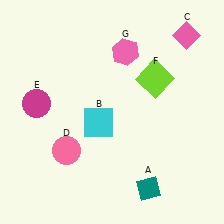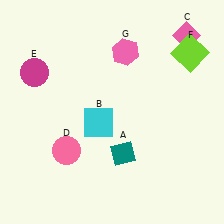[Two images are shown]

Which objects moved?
The objects that moved are: the teal diamond (A), the magenta circle (E), the lime square (F).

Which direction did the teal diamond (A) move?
The teal diamond (A) moved up.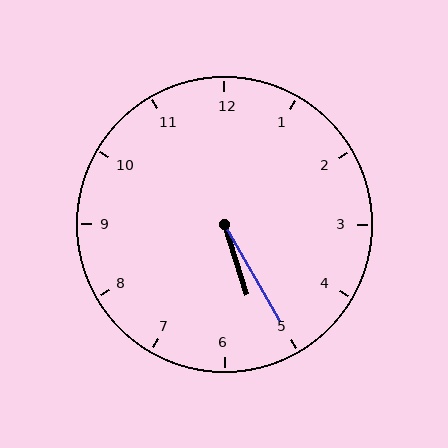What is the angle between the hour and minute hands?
Approximately 12 degrees.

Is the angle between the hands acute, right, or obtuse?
It is acute.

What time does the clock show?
5:25.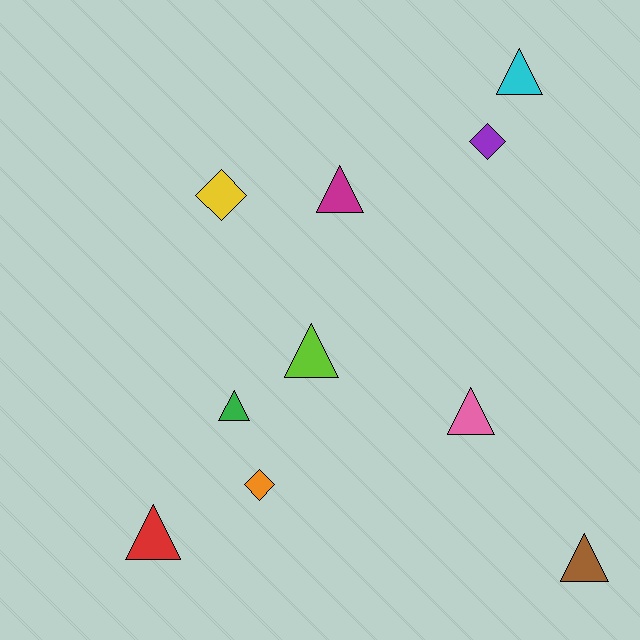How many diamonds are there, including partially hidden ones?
There are 3 diamonds.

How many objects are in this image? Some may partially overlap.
There are 10 objects.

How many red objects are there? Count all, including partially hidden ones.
There is 1 red object.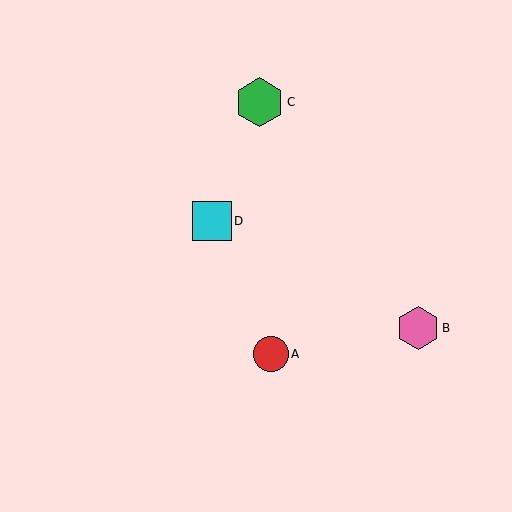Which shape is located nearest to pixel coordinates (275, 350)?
The red circle (labeled A) at (271, 354) is nearest to that location.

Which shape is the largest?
The green hexagon (labeled C) is the largest.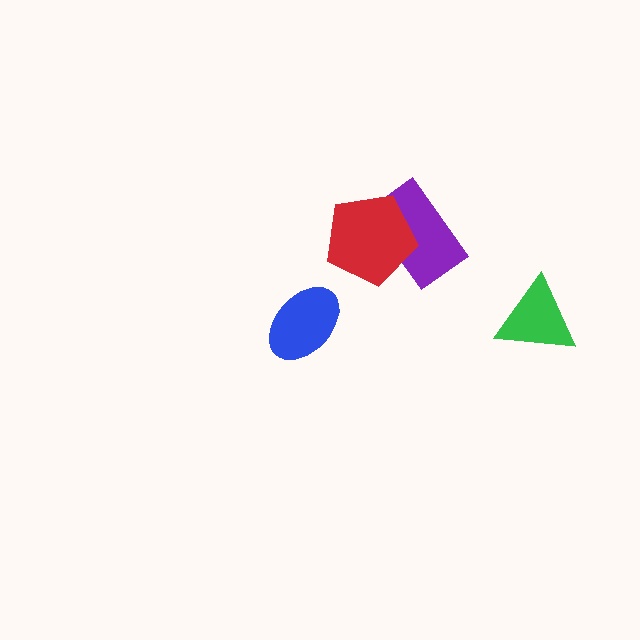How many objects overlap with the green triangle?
0 objects overlap with the green triangle.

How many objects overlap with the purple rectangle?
1 object overlaps with the purple rectangle.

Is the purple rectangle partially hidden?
Yes, it is partially covered by another shape.